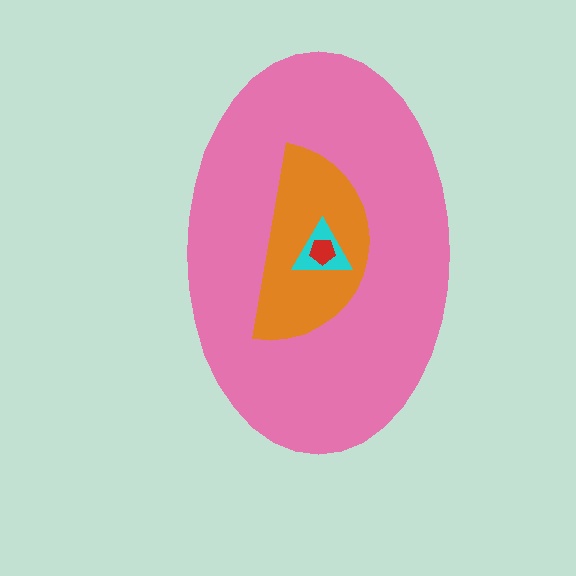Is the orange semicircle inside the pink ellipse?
Yes.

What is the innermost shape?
The red pentagon.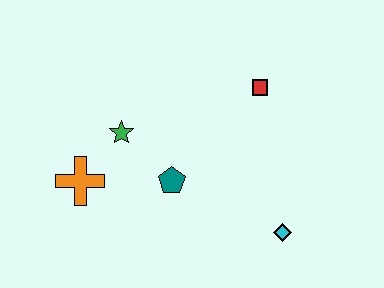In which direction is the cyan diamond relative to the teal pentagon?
The cyan diamond is to the right of the teal pentagon.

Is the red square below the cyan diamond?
No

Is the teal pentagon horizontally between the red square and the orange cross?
Yes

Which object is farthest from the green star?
The cyan diamond is farthest from the green star.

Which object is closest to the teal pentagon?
The green star is closest to the teal pentagon.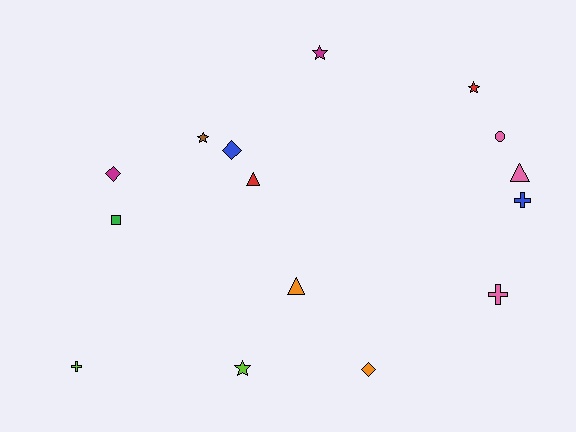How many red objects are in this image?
There are 2 red objects.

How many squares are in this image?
There is 1 square.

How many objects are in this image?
There are 15 objects.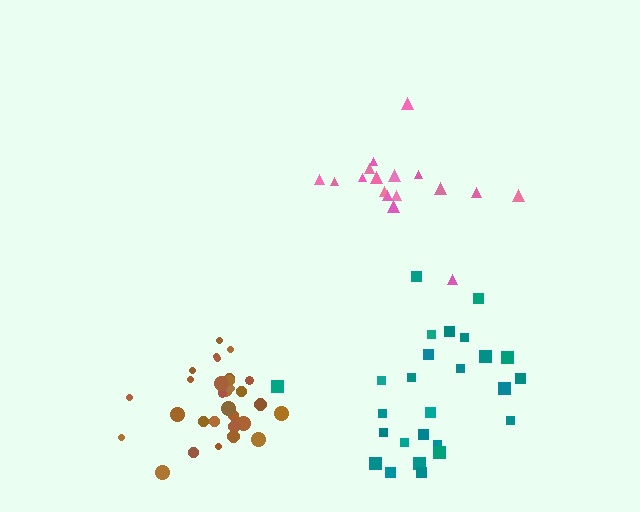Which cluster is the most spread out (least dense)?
Teal.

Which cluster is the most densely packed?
Brown.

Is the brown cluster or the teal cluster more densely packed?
Brown.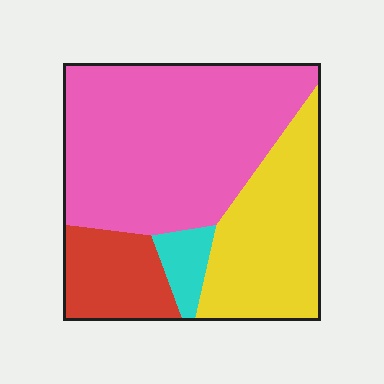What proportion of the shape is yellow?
Yellow takes up about one quarter (1/4) of the shape.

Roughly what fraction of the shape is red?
Red covers about 15% of the shape.